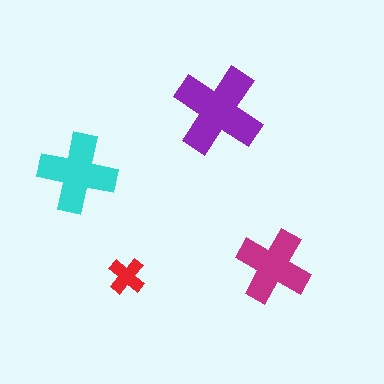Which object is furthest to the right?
The magenta cross is rightmost.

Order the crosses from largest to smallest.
the purple one, the cyan one, the magenta one, the red one.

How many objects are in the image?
There are 4 objects in the image.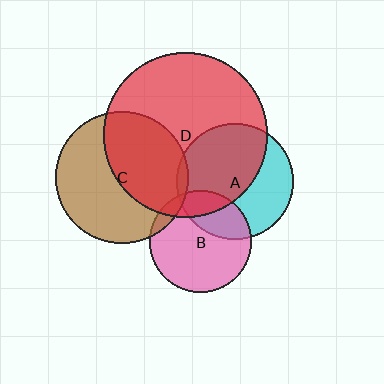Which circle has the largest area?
Circle D (red).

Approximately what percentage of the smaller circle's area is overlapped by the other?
Approximately 60%.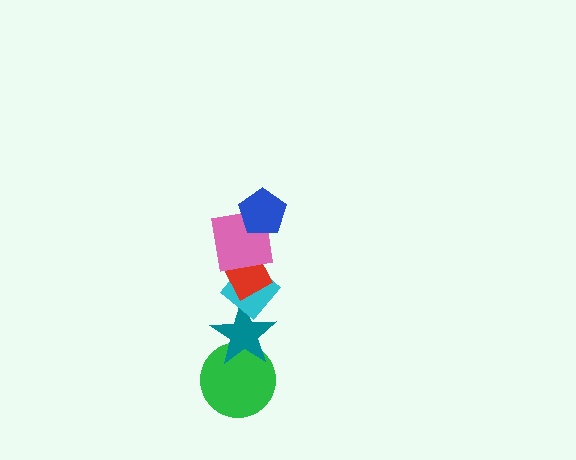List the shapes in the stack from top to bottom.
From top to bottom: the blue pentagon, the pink square, the red diamond, the cyan diamond, the teal star, the green circle.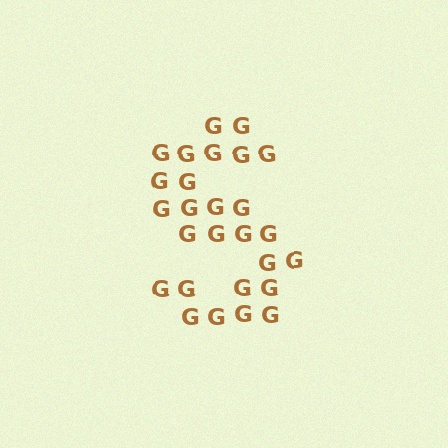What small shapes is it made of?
It is made of small letter G's.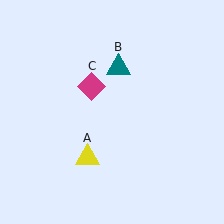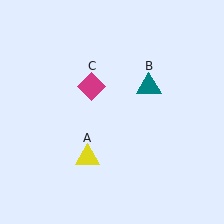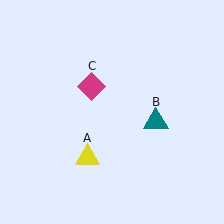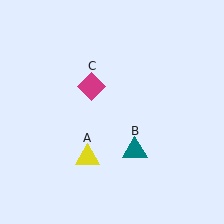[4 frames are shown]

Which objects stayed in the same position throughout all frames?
Yellow triangle (object A) and magenta diamond (object C) remained stationary.